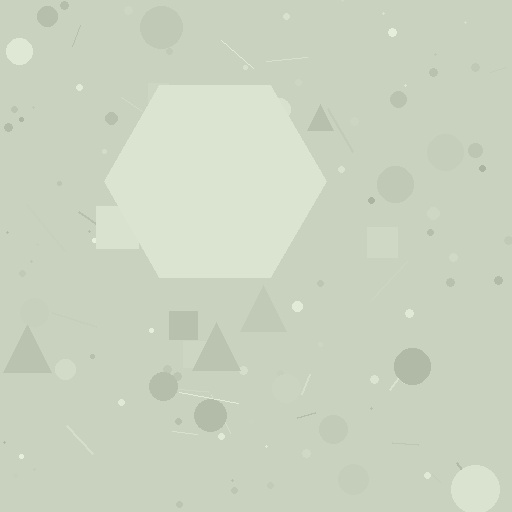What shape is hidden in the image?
A hexagon is hidden in the image.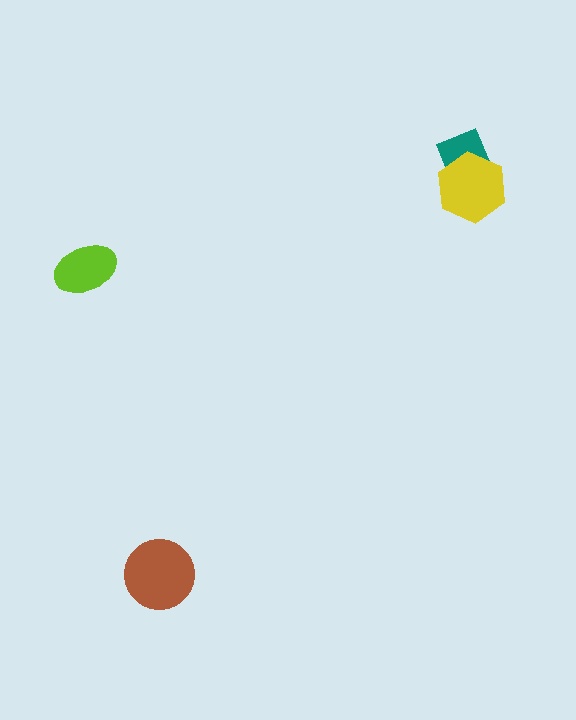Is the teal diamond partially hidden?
Yes, it is partially covered by another shape.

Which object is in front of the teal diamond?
The yellow hexagon is in front of the teal diamond.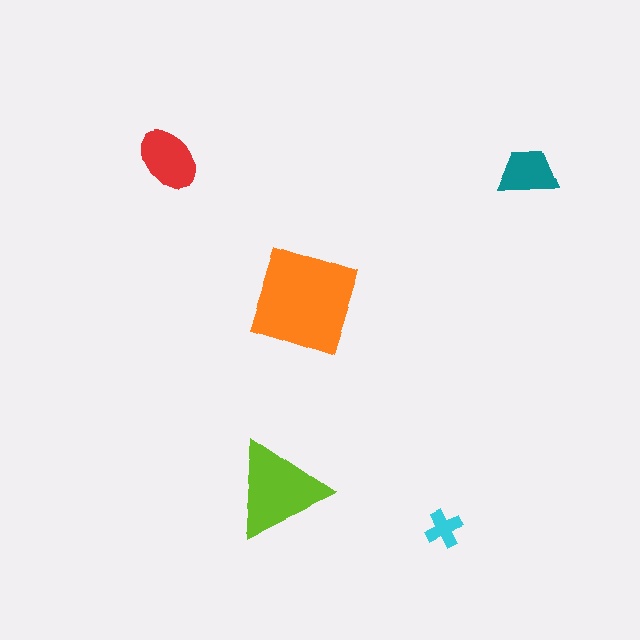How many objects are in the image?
There are 5 objects in the image.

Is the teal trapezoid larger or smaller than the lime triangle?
Smaller.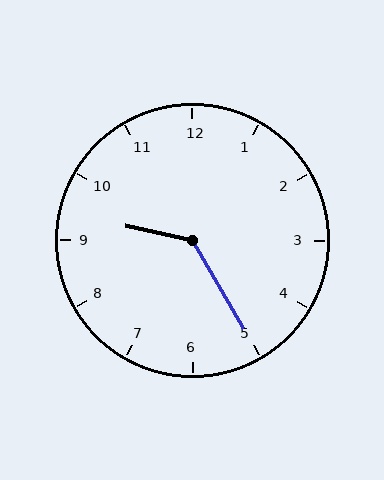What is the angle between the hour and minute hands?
Approximately 132 degrees.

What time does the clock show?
9:25.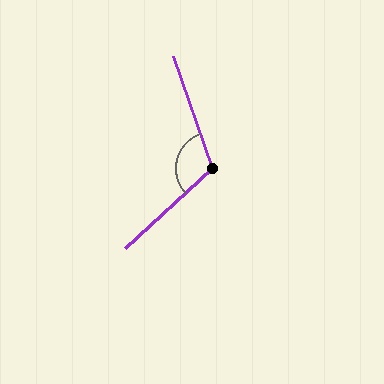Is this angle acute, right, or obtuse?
It is obtuse.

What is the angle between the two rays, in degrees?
Approximately 113 degrees.